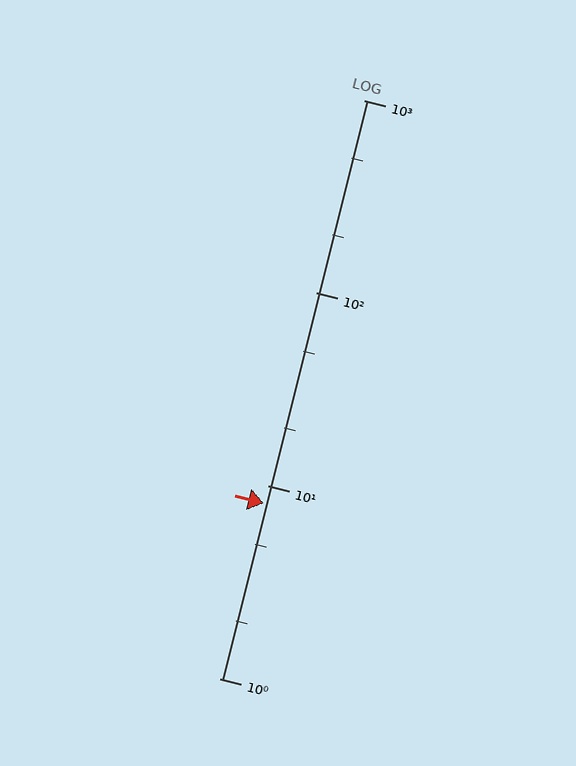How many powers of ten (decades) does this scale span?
The scale spans 3 decades, from 1 to 1000.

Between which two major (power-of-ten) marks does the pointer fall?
The pointer is between 1 and 10.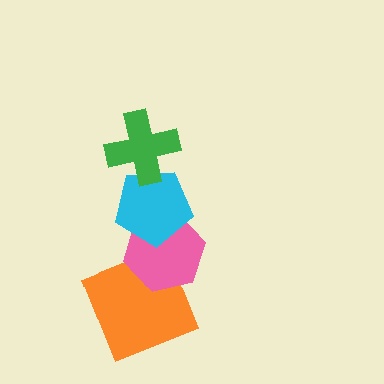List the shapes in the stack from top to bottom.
From top to bottom: the green cross, the cyan pentagon, the pink hexagon, the orange square.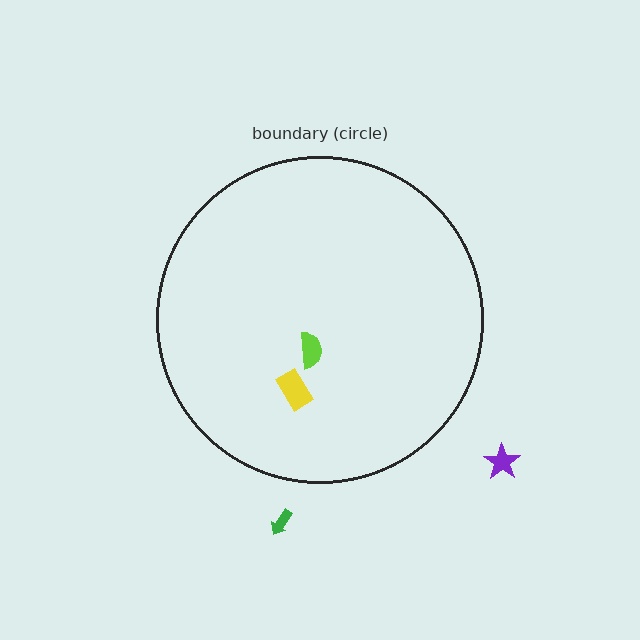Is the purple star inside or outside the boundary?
Outside.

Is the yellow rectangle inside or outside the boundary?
Inside.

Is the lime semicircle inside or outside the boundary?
Inside.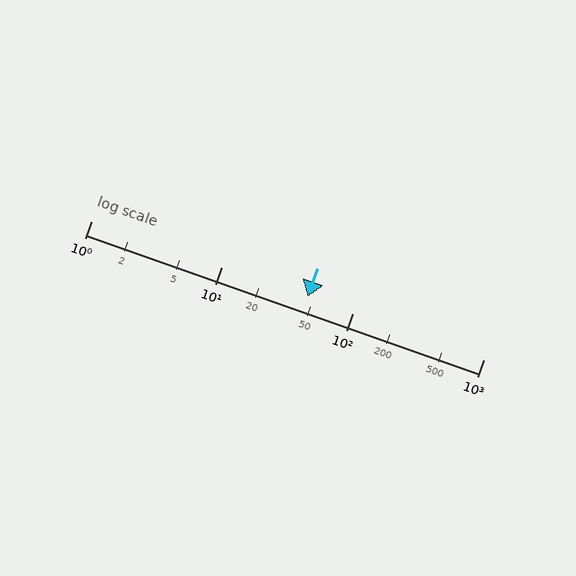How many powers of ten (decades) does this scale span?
The scale spans 3 decades, from 1 to 1000.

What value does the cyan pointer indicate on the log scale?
The pointer indicates approximately 45.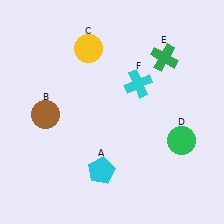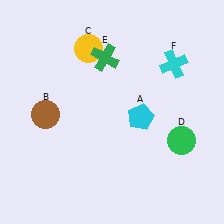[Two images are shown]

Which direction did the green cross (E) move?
The green cross (E) moved left.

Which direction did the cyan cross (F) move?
The cyan cross (F) moved right.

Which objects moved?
The objects that moved are: the cyan pentagon (A), the green cross (E), the cyan cross (F).